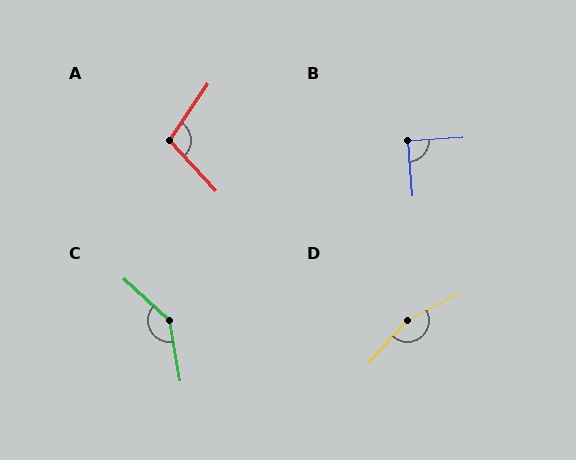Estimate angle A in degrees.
Approximately 103 degrees.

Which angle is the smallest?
B, at approximately 89 degrees.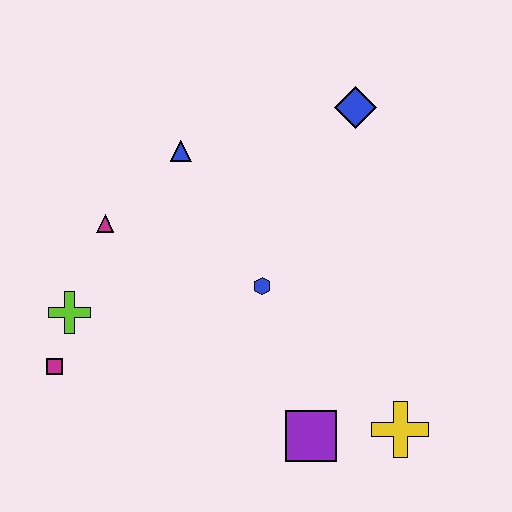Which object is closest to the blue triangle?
The magenta triangle is closest to the blue triangle.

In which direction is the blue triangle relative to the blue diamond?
The blue triangle is to the left of the blue diamond.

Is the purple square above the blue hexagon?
No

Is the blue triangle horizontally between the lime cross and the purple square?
Yes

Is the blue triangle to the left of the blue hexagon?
Yes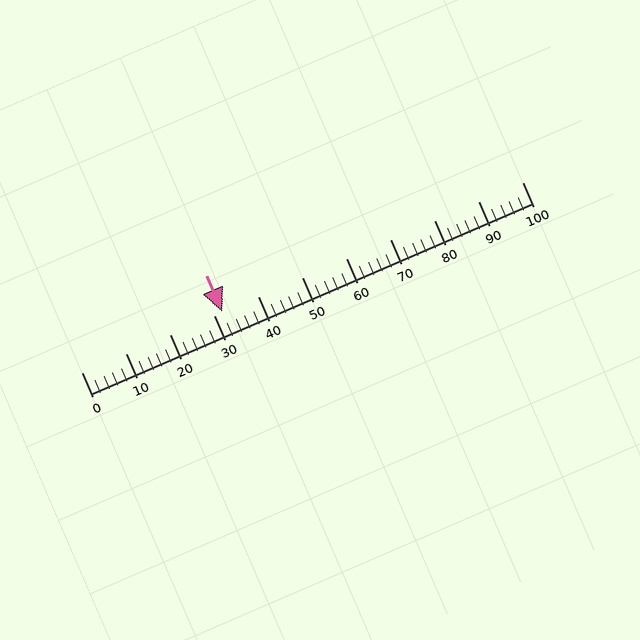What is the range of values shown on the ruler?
The ruler shows values from 0 to 100.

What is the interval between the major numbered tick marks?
The major tick marks are spaced 10 units apart.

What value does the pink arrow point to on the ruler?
The pink arrow points to approximately 32.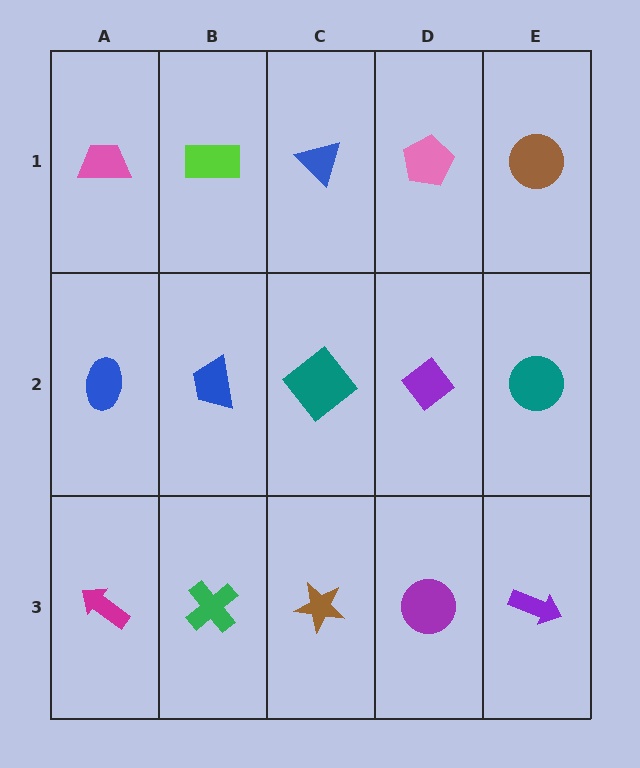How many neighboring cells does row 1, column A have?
2.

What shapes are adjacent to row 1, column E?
A teal circle (row 2, column E), a pink pentagon (row 1, column D).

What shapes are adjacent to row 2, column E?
A brown circle (row 1, column E), a purple arrow (row 3, column E), a purple diamond (row 2, column D).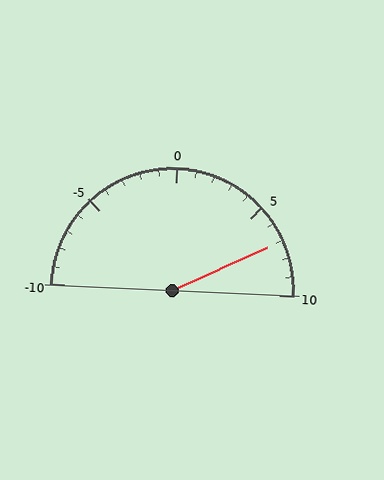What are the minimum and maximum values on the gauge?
The gauge ranges from -10 to 10.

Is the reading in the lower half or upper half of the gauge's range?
The reading is in the upper half of the range (-10 to 10).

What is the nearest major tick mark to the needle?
The nearest major tick mark is 5.